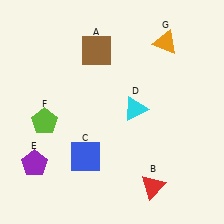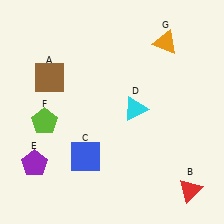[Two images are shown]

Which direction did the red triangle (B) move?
The red triangle (B) moved right.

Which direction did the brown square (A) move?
The brown square (A) moved left.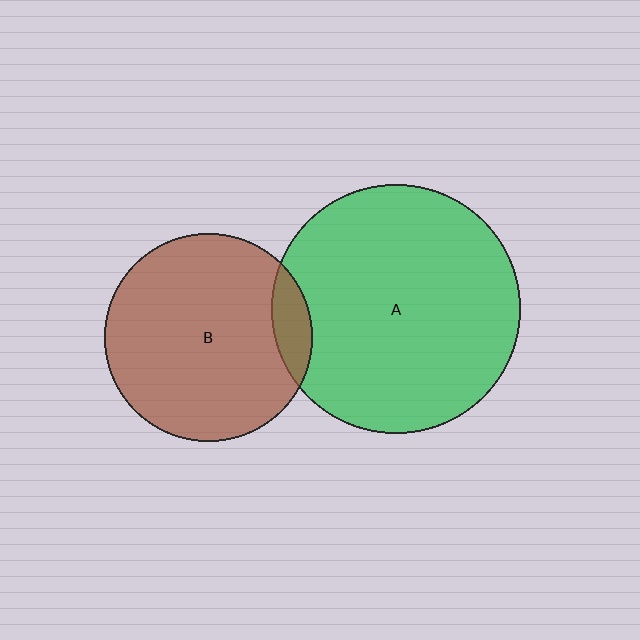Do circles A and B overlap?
Yes.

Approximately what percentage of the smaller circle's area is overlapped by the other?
Approximately 10%.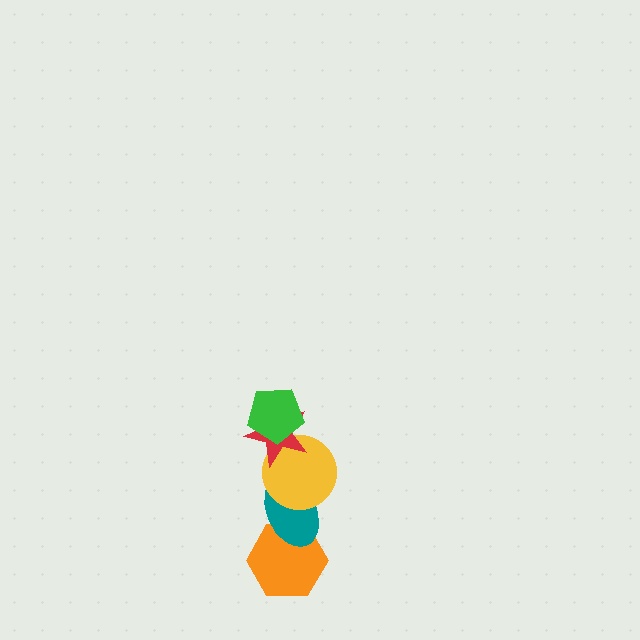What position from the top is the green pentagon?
The green pentagon is 1st from the top.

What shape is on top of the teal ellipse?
The yellow circle is on top of the teal ellipse.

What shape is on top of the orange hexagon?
The teal ellipse is on top of the orange hexagon.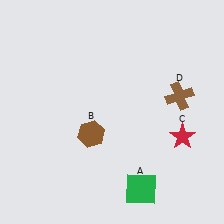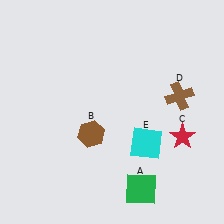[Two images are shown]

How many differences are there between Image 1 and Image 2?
There is 1 difference between the two images.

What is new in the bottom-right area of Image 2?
A cyan square (E) was added in the bottom-right area of Image 2.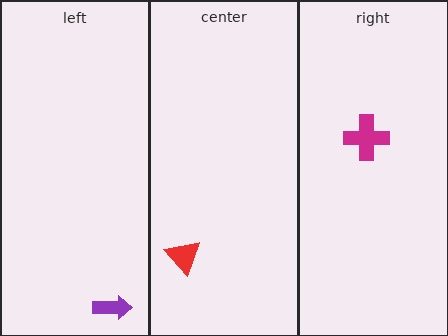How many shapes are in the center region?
1.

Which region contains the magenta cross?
The right region.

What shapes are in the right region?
The magenta cross.